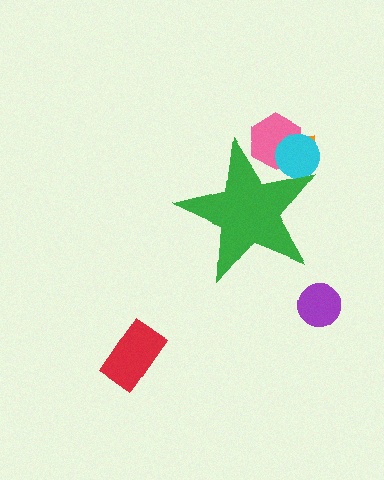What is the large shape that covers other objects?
A green star.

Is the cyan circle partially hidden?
Yes, the cyan circle is partially hidden behind the green star.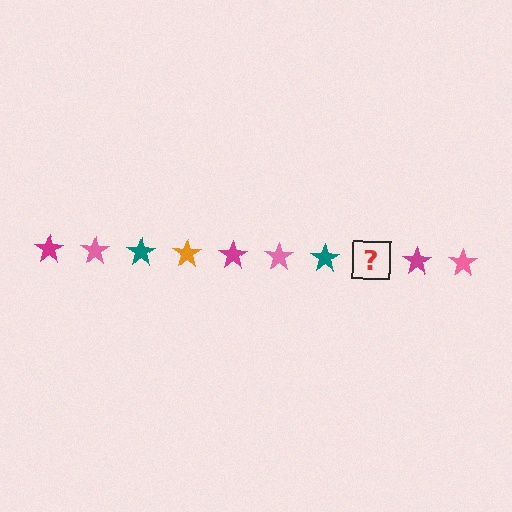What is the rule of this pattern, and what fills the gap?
The rule is that the pattern cycles through magenta, pink, teal, orange stars. The gap should be filled with an orange star.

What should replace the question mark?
The question mark should be replaced with an orange star.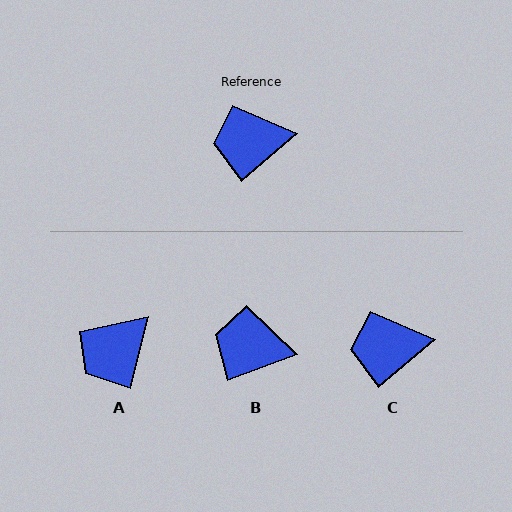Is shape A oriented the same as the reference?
No, it is off by about 35 degrees.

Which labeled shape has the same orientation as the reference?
C.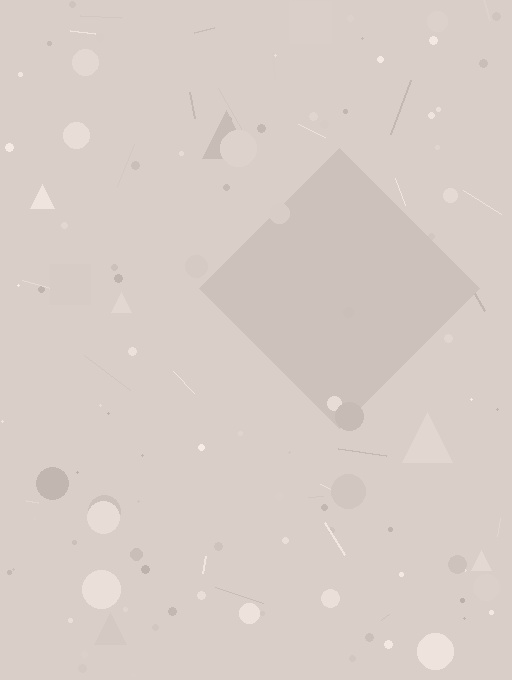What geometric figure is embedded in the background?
A diamond is embedded in the background.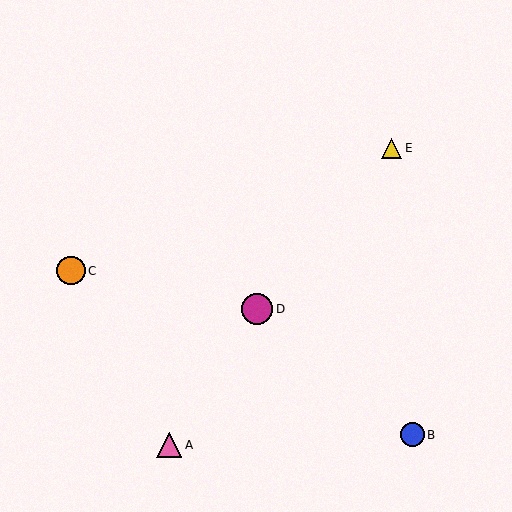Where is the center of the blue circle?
The center of the blue circle is at (412, 435).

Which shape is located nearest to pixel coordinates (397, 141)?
The yellow triangle (labeled E) at (391, 148) is nearest to that location.